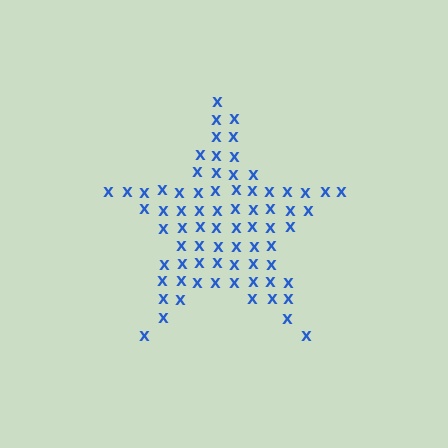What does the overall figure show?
The overall figure shows a star.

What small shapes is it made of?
It is made of small letter X's.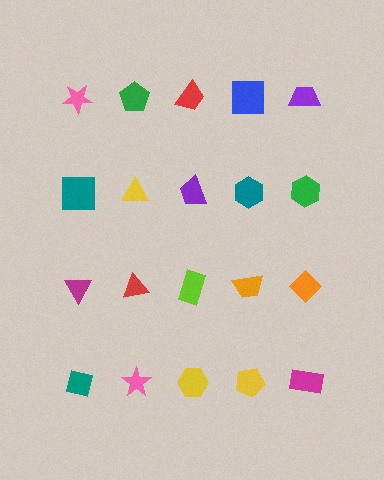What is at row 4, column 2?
A pink star.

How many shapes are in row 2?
5 shapes.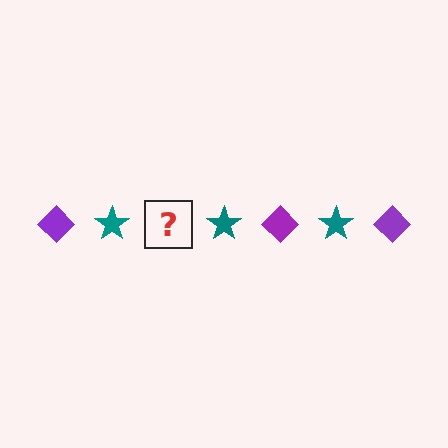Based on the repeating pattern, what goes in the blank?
The blank should be a purple diamond.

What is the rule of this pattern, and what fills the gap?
The rule is that the pattern alternates between purple diamond and teal star. The gap should be filled with a purple diamond.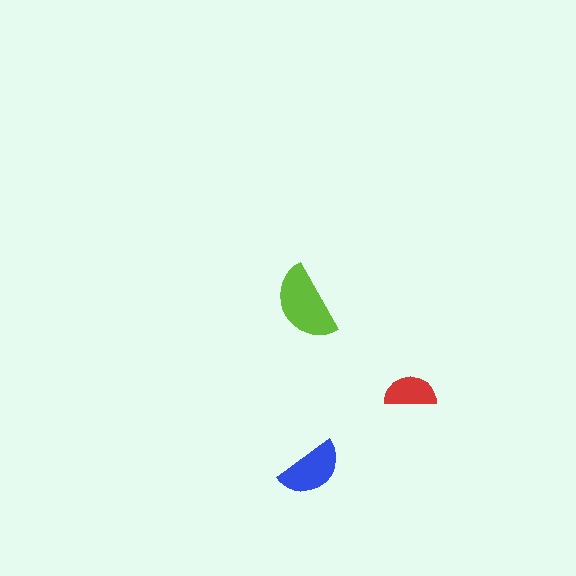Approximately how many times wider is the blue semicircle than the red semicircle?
About 1.5 times wider.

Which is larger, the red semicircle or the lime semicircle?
The lime one.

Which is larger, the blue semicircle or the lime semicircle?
The lime one.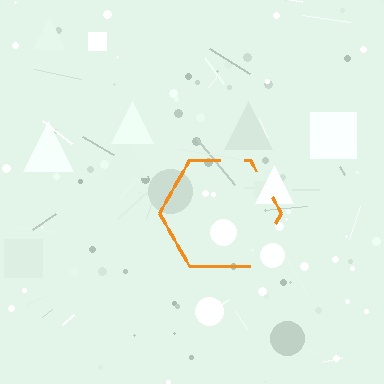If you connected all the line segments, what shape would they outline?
They would outline a hexagon.